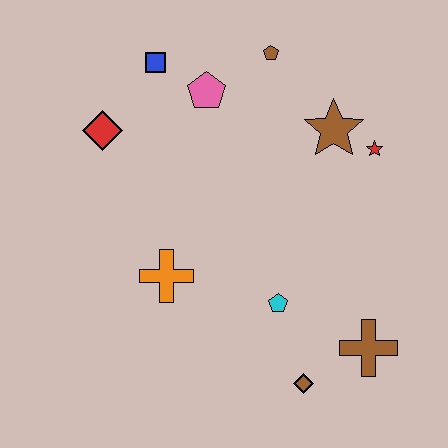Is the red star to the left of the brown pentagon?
No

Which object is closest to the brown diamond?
The brown cross is closest to the brown diamond.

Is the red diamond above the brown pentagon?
No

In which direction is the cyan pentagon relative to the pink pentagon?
The cyan pentagon is below the pink pentagon.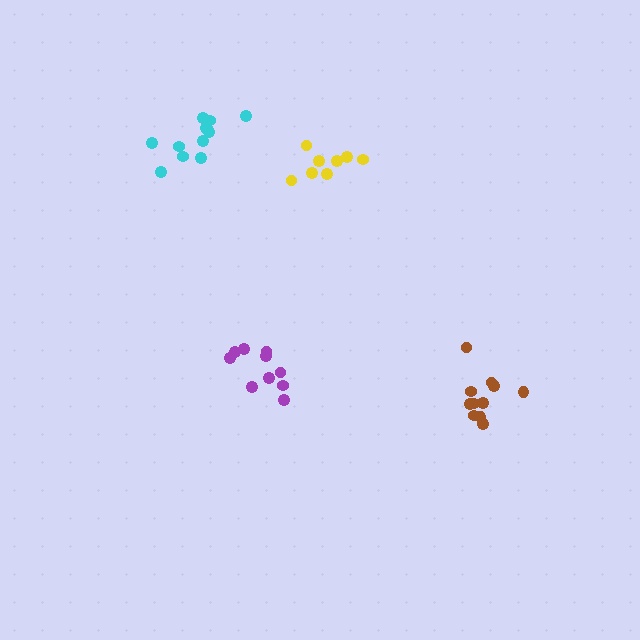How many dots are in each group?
Group 1: 8 dots, Group 2: 11 dots, Group 3: 10 dots, Group 4: 12 dots (41 total).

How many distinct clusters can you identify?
There are 4 distinct clusters.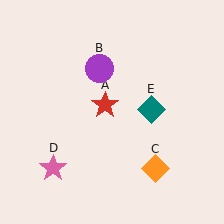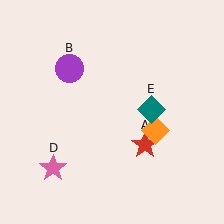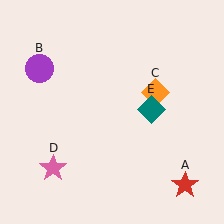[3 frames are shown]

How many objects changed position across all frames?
3 objects changed position: red star (object A), purple circle (object B), orange diamond (object C).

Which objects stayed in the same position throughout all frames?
Pink star (object D) and teal diamond (object E) remained stationary.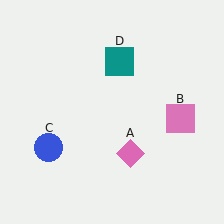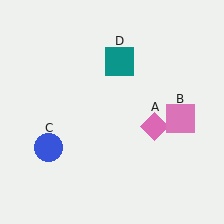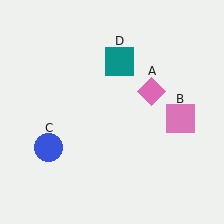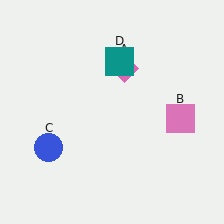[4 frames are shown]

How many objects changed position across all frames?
1 object changed position: pink diamond (object A).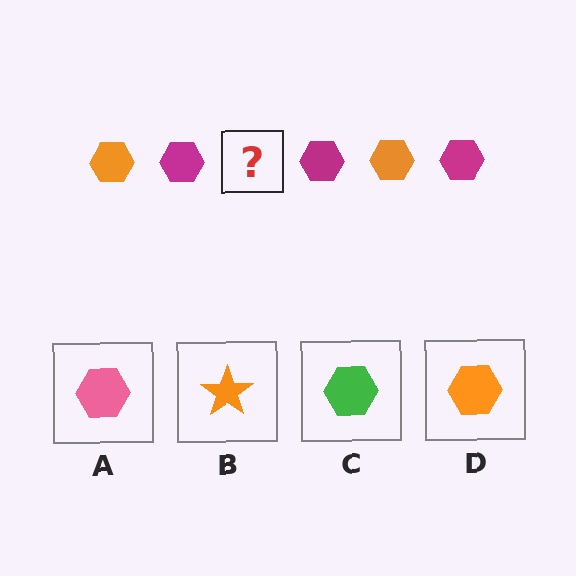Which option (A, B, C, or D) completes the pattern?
D.